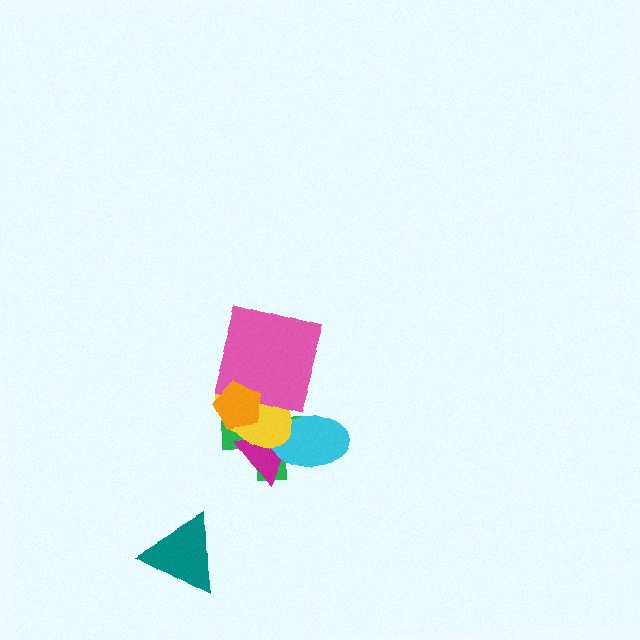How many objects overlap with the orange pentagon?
3 objects overlap with the orange pentagon.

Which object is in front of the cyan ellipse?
The yellow ellipse is in front of the cyan ellipse.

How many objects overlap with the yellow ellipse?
5 objects overlap with the yellow ellipse.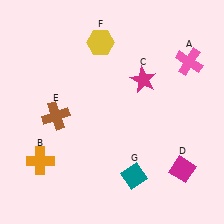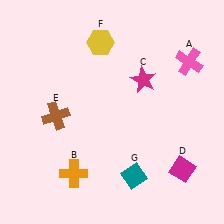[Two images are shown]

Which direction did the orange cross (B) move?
The orange cross (B) moved right.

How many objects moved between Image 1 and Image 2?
1 object moved between the two images.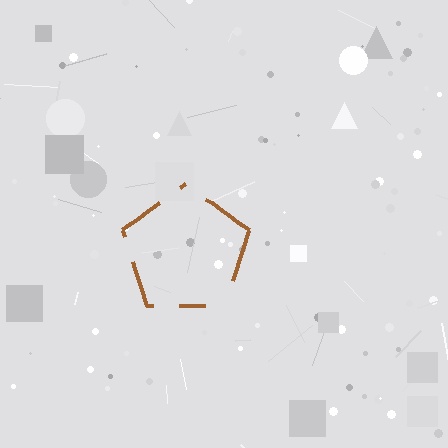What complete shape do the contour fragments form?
The contour fragments form a pentagon.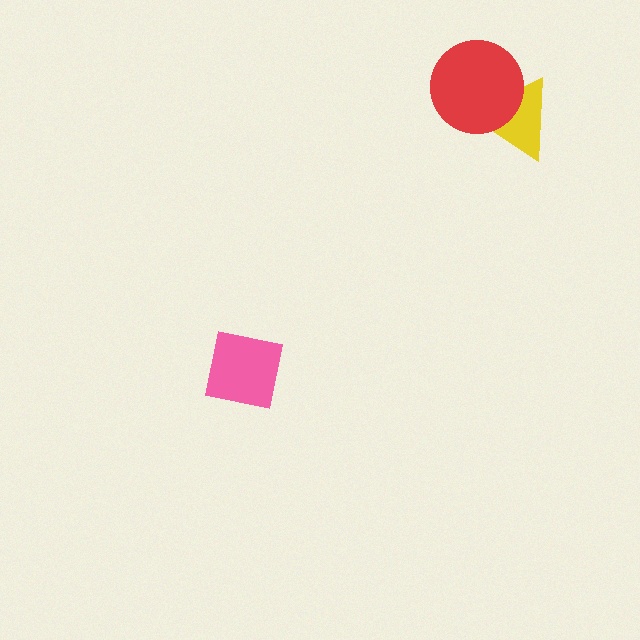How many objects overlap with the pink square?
0 objects overlap with the pink square.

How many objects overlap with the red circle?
1 object overlaps with the red circle.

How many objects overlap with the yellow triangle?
1 object overlaps with the yellow triangle.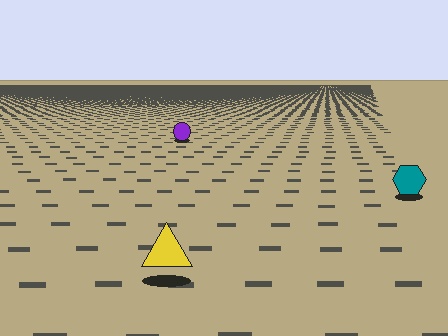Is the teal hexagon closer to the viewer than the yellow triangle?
No. The yellow triangle is closer — you can tell from the texture gradient: the ground texture is coarser near it.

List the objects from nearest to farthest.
From nearest to farthest: the yellow triangle, the teal hexagon, the purple circle.